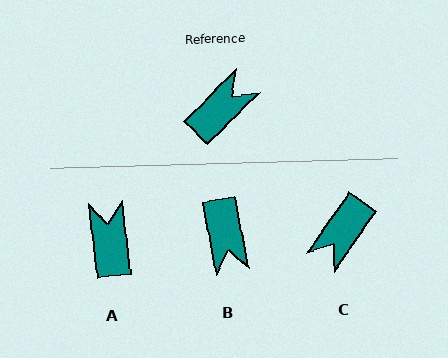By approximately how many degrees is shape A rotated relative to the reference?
Approximately 52 degrees counter-clockwise.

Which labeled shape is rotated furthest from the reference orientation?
C, about 170 degrees away.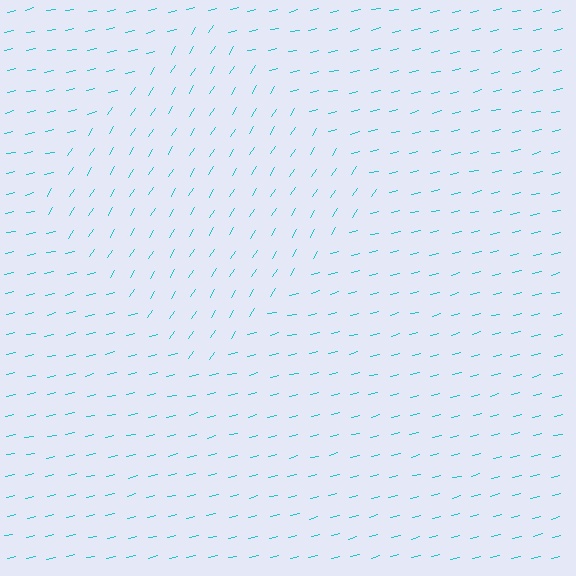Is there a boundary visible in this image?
Yes, there is a texture boundary formed by a change in line orientation.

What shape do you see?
I see a diamond.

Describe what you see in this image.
The image is filled with small cyan line segments. A diamond region in the image has lines oriented differently from the surrounding lines, creating a visible texture boundary.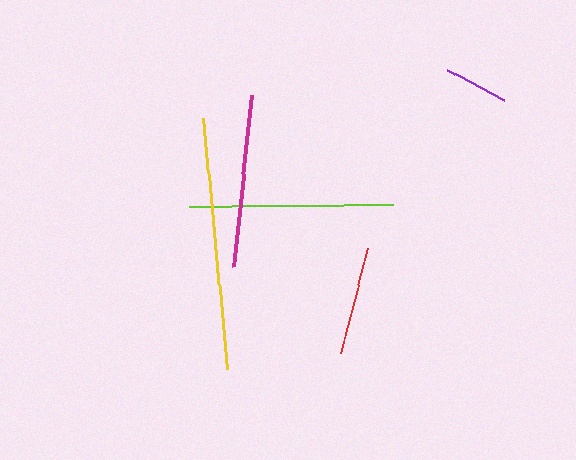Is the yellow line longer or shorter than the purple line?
The yellow line is longer than the purple line.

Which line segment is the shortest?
The purple line is the shortest at approximately 65 pixels.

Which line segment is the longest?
The yellow line is the longest at approximately 252 pixels.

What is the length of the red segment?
The red segment is approximately 108 pixels long.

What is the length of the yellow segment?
The yellow segment is approximately 252 pixels long.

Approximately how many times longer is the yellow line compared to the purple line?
The yellow line is approximately 3.9 times the length of the purple line.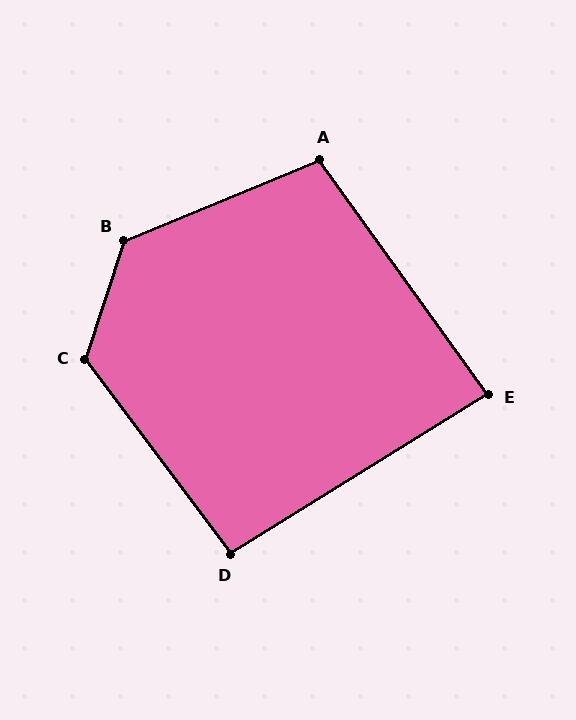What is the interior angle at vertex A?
Approximately 103 degrees (obtuse).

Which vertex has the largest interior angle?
B, at approximately 131 degrees.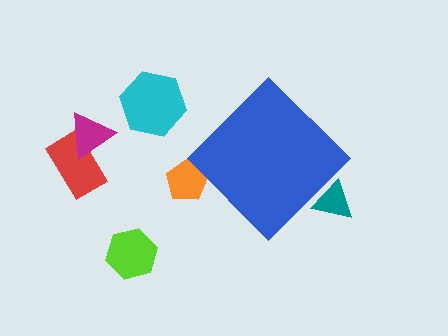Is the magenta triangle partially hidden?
No, the magenta triangle is fully visible.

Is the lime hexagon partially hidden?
No, the lime hexagon is fully visible.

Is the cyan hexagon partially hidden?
No, the cyan hexagon is fully visible.